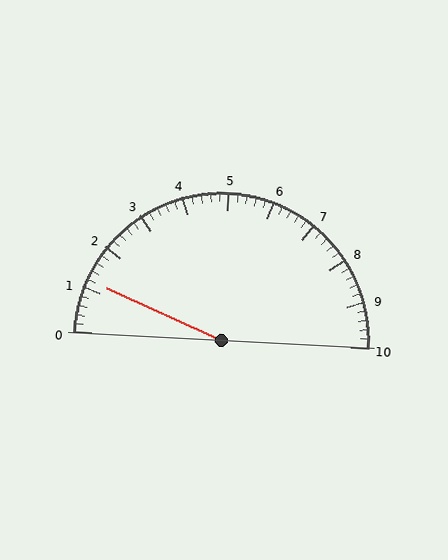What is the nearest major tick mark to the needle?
The nearest major tick mark is 1.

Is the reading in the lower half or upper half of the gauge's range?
The reading is in the lower half of the range (0 to 10).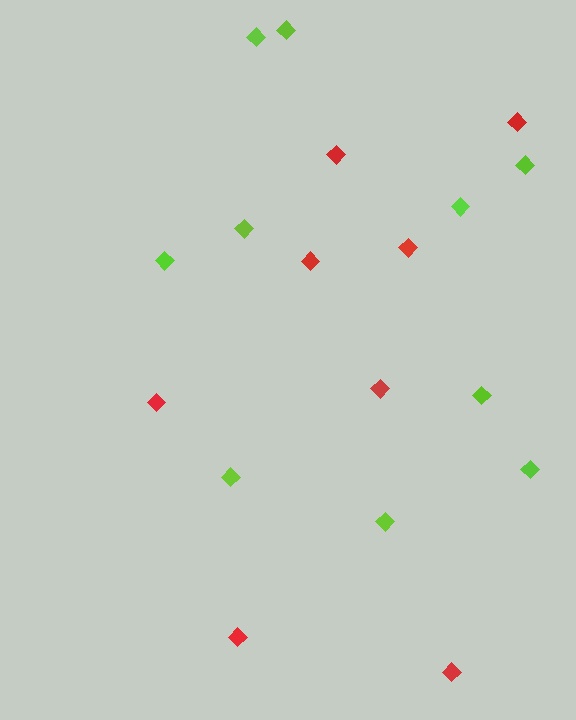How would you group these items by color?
There are 2 groups: one group of red diamonds (8) and one group of lime diamonds (10).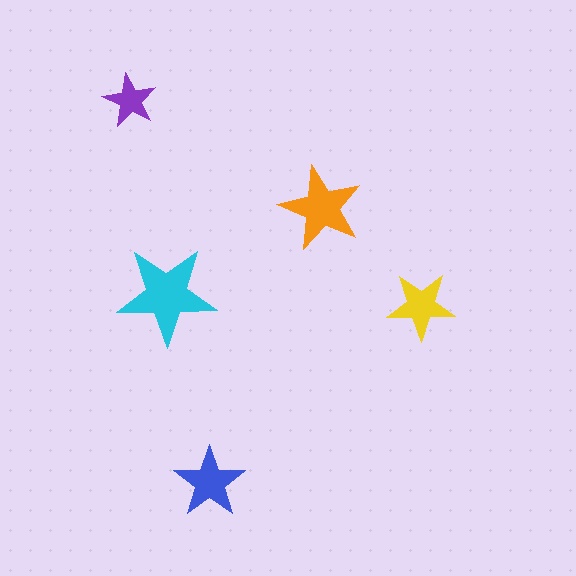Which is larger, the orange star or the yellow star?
The orange one.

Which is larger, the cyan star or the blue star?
The cyan one.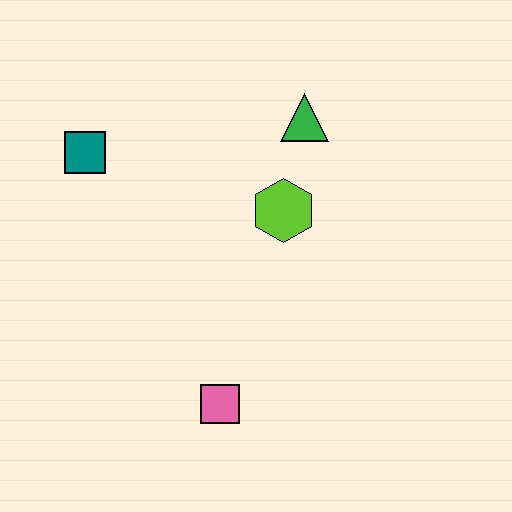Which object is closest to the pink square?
The lime hexagon is closest to the pink square.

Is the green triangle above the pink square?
Yes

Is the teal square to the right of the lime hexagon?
No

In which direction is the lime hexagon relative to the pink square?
The lime hexagon is above the pink square.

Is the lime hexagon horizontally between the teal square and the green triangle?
Yes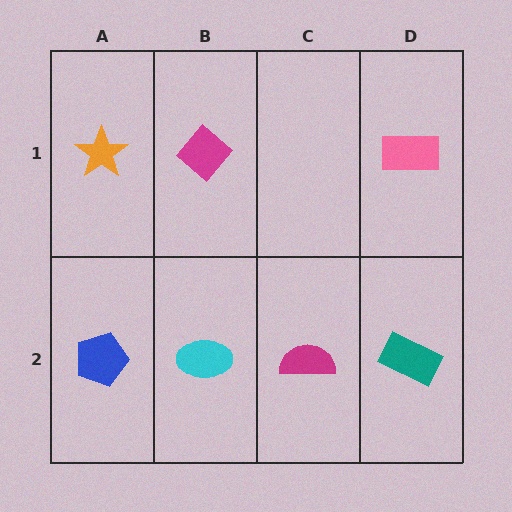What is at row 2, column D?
A teal rectangle.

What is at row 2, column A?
A blue pentagon.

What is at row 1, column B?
A magenta diamond.